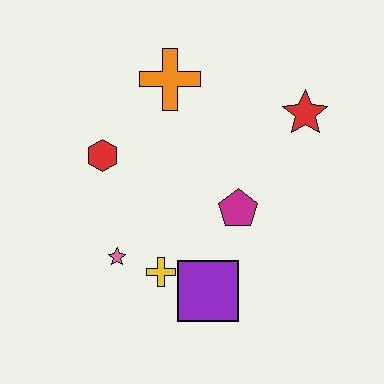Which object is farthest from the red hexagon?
The red star is farthest from the red hexagon.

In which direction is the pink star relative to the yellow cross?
The pink star is to the left of the yellow cross.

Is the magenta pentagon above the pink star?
Yes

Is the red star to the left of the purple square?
No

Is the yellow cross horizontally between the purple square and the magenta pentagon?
No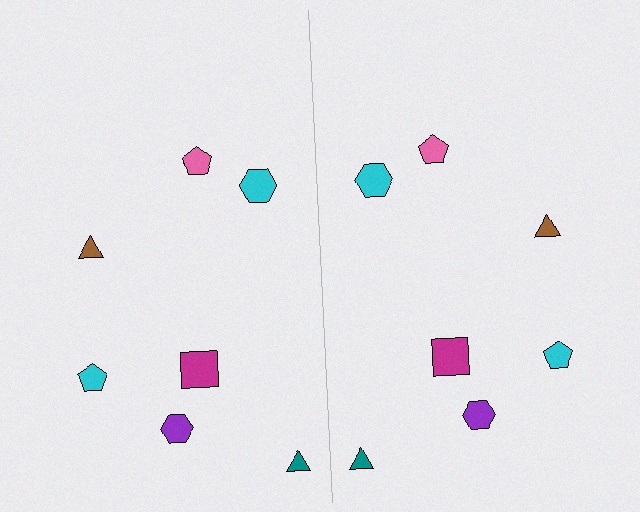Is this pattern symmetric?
Yes, this pattern has bilateral (reflection) symmetry.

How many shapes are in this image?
There are 14 shapes in this image.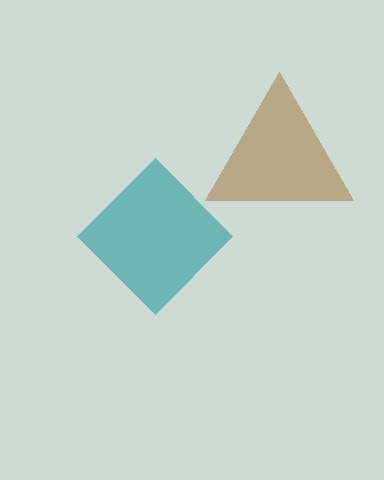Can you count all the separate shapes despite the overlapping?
Yes, there are 2 separate shapes.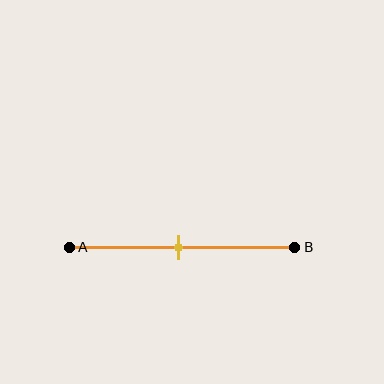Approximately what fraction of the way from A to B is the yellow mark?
The yellow mark is approximately 50% of the way from A to B.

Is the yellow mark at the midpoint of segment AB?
Yes, the mark is approximately at the midpoint.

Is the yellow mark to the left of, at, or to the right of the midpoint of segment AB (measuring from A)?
The yellow mark is approximately at the midpoint of segment AB.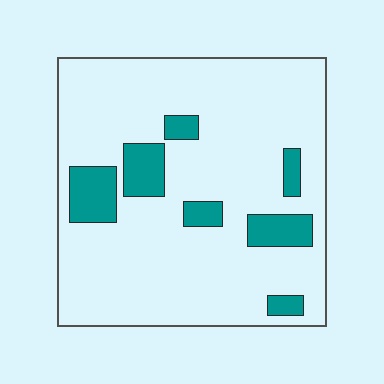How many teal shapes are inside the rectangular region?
7.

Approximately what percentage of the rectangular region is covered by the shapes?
Approximately 15%.